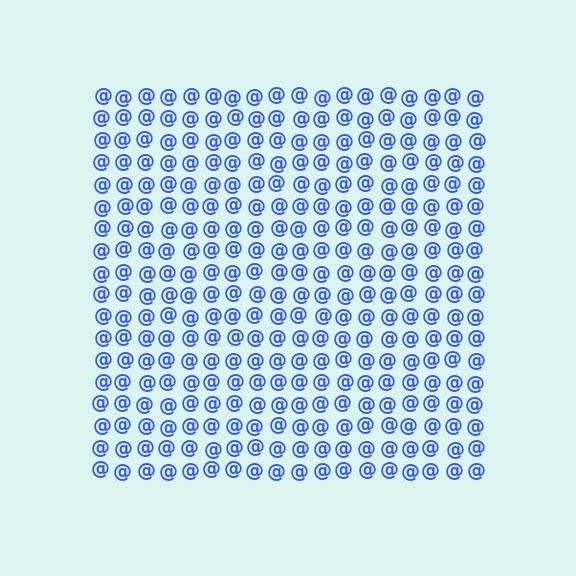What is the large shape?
The large shape is a square.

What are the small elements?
The small elements are at signs.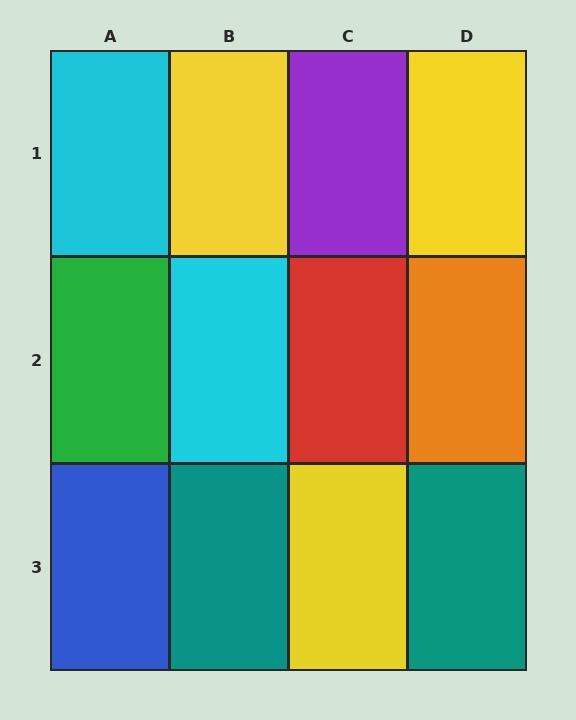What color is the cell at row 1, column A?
Cyan.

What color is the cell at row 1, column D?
Yellow.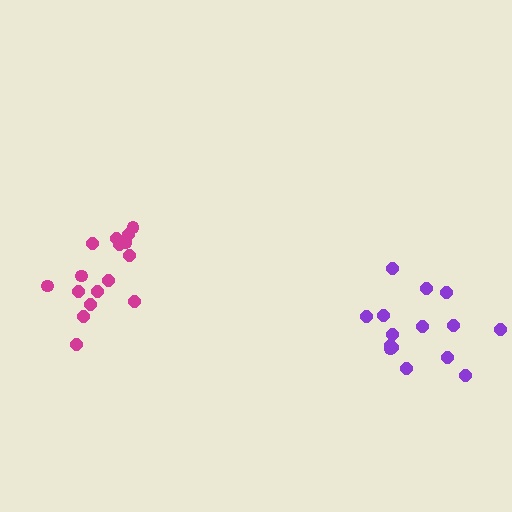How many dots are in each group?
Group 1: 15 dots, Group 2: 16 dots (31 total).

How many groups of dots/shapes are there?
There are 2 groups.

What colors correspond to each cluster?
The clusters are colored: purple, magenta.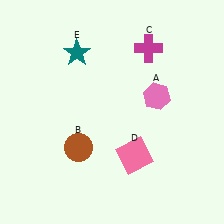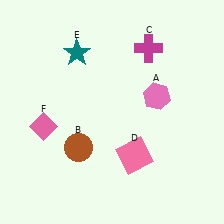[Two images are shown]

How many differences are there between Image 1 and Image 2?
There is 1 difference between the two images.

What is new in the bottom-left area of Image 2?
A pink diamond (F) was added in the bottom-left area of Image 2.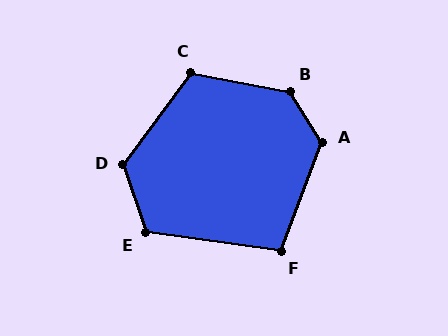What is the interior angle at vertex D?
Approximately 125 degrees (obtuse).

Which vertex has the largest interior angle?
B, at approximately 132 degrees.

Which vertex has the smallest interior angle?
F, at approximately 102 degrees.